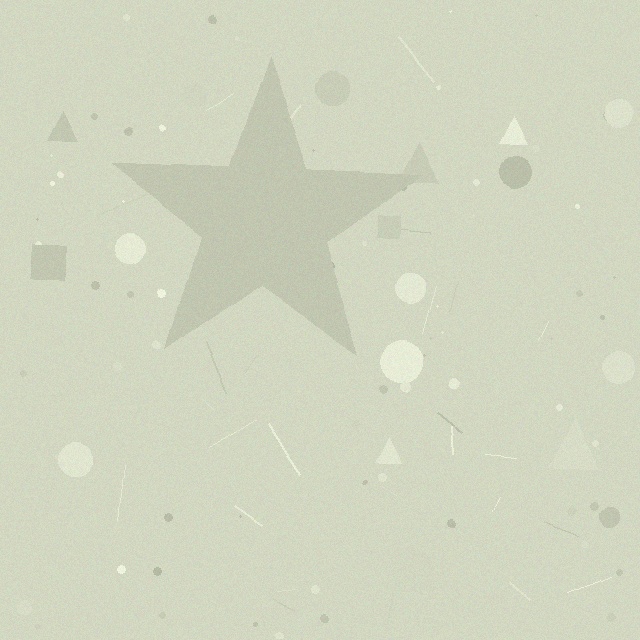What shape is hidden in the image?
A star is hidden in the image.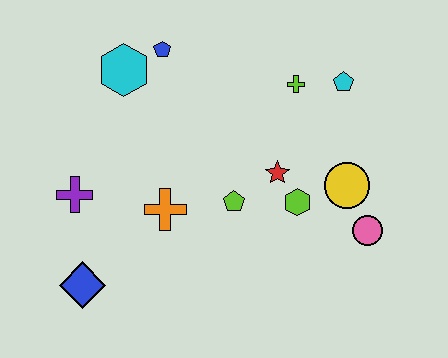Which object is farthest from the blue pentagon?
The pink circle is farthest from the blue pentagon.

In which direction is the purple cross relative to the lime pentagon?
The purple cross is to the left of the lime pentagon.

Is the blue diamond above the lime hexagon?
No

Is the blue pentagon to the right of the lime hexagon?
No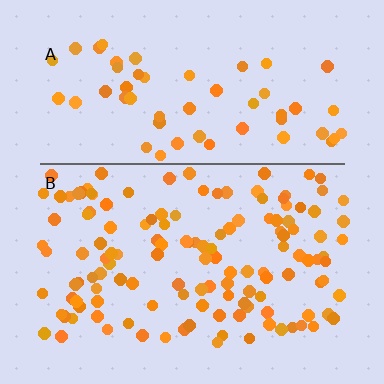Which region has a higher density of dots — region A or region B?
B (the bottom).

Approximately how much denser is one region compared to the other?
Approximately 2.2× — region B over region A.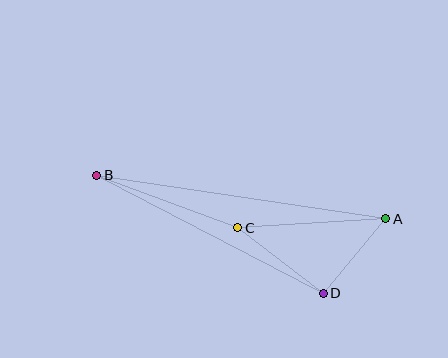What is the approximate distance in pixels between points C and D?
The distance between C and D is approximately 108 pixels.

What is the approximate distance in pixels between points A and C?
The distance between A and C is approximately 149 pixels.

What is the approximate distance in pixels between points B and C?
The distance between B and C is approximately 151 pixels.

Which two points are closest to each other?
Points A and D are closest to each other.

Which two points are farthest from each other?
Points A and B are farthest from each other.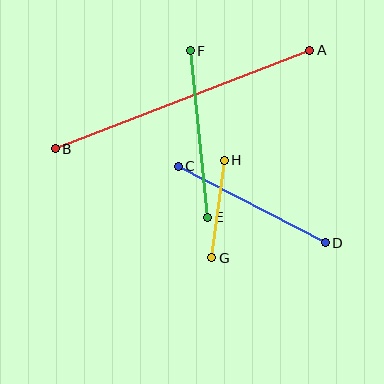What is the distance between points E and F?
The distance is approximately 167 pixels.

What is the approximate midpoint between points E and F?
The midpoint is at approximately (199, 134) pixels.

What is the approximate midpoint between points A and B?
The midpoint is at approximately (183, 99) pixels.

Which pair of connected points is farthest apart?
Points A and B are farthest apart.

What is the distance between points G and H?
The distance is approximately 98 pixels.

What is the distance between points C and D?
The distance is approximately 166 pixels.